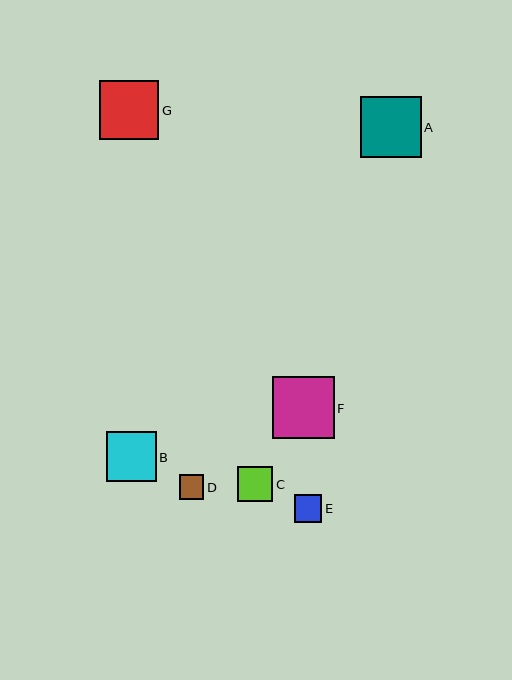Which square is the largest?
Square F is the largest with a size of approximately 62 pixels.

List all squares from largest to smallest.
From largest to smallest: F, A, G, B, C, E, D.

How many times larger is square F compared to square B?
Square F is approximately 1.2 times the size of square B.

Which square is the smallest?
Square D is the smallest with a size of approximately 25 pixels.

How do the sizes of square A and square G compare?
Square A and square G are approximately the same size.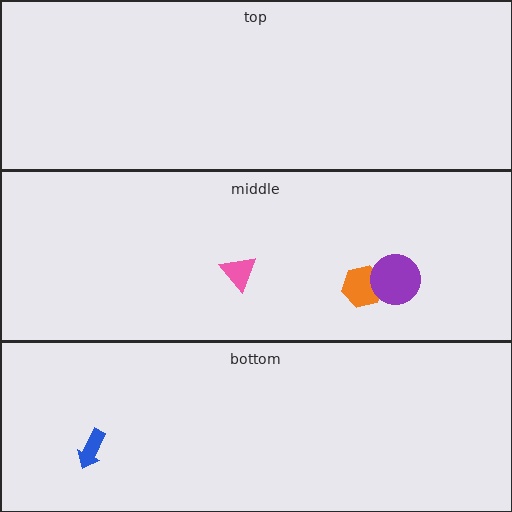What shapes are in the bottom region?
The blue arrow.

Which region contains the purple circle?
The middle region.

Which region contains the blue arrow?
The bottom region.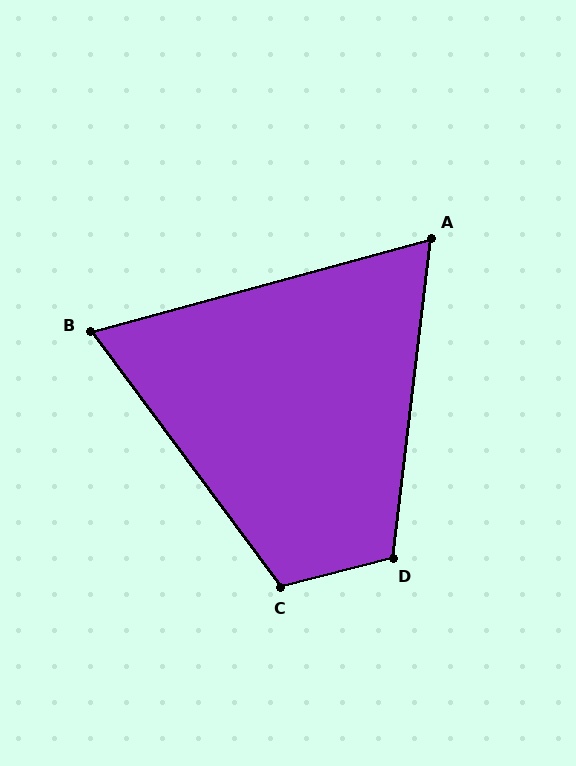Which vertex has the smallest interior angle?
A, at approximately 68 degrees.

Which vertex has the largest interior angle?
C, at approximately 112 degrees.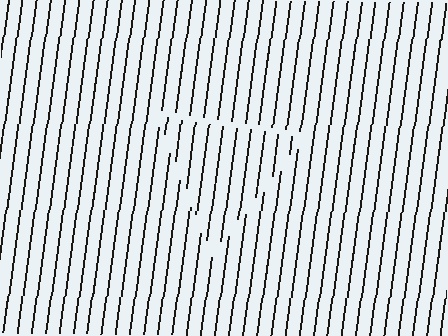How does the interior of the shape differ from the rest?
The interior of the shape contains the same grating, shifted by half a period — the contour is defined by the phase discontinuity where line-ends from the inner and outer gratings abut.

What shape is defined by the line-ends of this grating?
An illusory triangle. The interior of the shape contains the same grating, shifted by half a period — the contour is defined by the phase discontinuity where line-ends from the inner and outer gratings abut.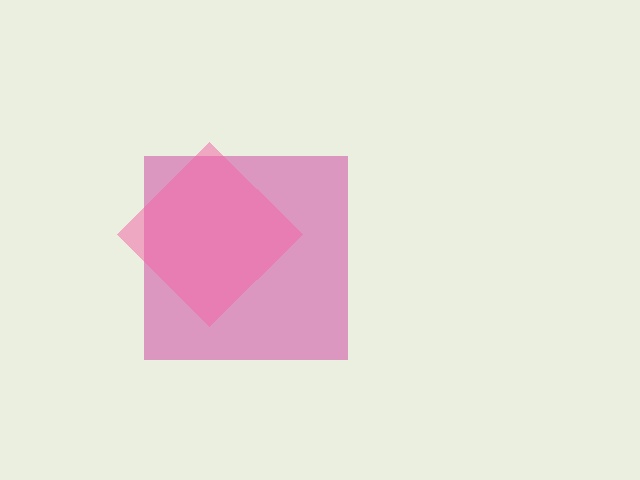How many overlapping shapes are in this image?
There are 2 overlapping shapes in the image.